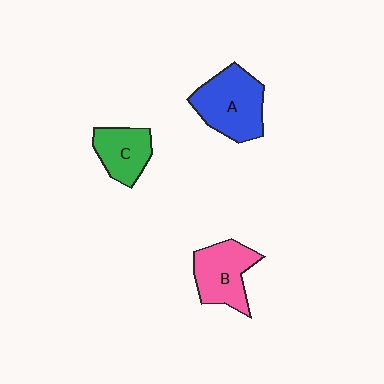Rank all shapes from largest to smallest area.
From largest to smallest: A (blue), B (pink), C (green).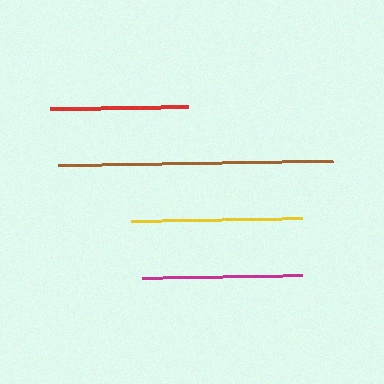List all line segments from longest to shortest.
From longest to shortest: brown, yellow, magenta, red.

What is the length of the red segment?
The red segment is approximately 138 pixels long.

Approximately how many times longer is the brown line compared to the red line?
The brown line is approximately 2.0 times the length of the red line.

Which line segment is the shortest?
The red line is the shortest at approximately 138 pixels.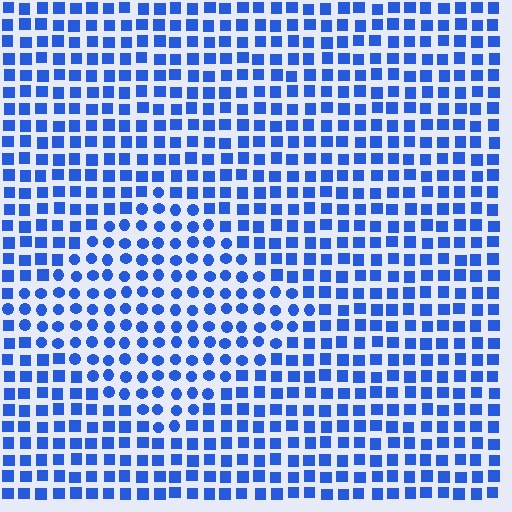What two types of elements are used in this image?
The image uses circles inside the diamond region and squares outside it.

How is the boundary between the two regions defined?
The boundary is defined by a change in element shape: circles inside vs. squares outside. All elements share the same color and spacing.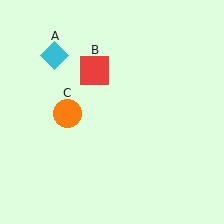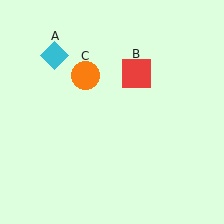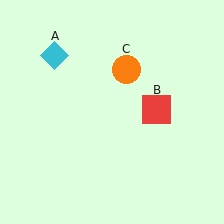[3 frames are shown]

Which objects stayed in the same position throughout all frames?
Cyan diamond (object A) remained stationary.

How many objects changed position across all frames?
2 objects changed position: red square (object B), orange circle (object C).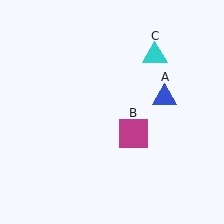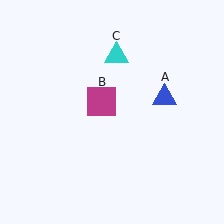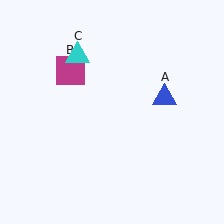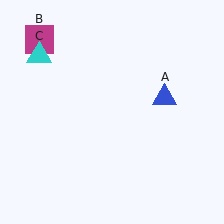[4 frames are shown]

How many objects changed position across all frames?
2 objects changed position: magenta square (object B), cyan triangle (object C).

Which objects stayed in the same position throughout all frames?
Blue triangle (object A) remained stationary.